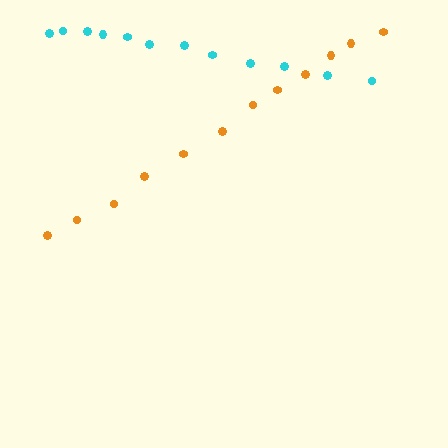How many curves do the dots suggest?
There are 2 distinct paths.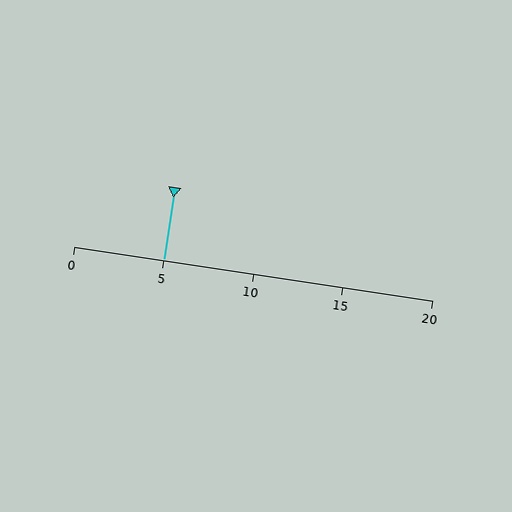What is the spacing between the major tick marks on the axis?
The major ticks are spaced 5 apart.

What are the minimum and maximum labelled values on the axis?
The axis runs from 0 to 20.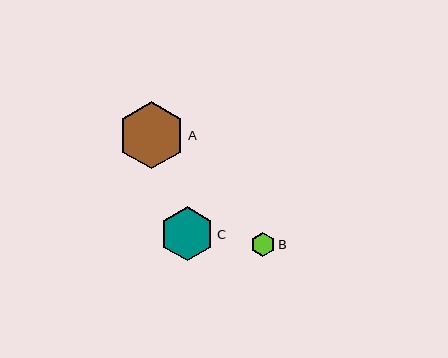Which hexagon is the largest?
Hexagon A is the largest with a size of approximately 68 pixels.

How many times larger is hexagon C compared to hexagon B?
Hexagon C is approximately 2.2 times the size of hexagon B.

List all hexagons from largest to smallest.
From largest to smallest: A, C, B.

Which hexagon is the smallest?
Hexagon B is the smallest with a size of approximately 24 pixels.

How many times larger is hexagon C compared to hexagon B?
Hexagon C is approximately 2.2 times the size of hexagon B.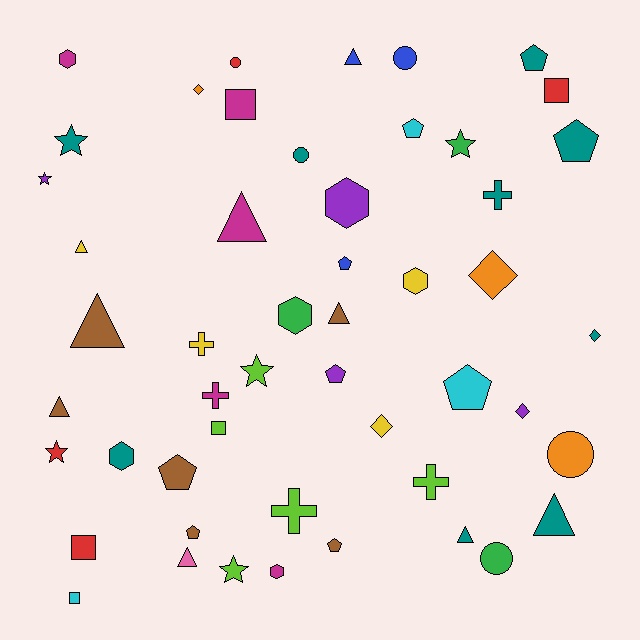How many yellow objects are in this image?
There are 4 yellow objects.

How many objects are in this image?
There are 50 objects.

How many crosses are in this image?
There are 5 crosses.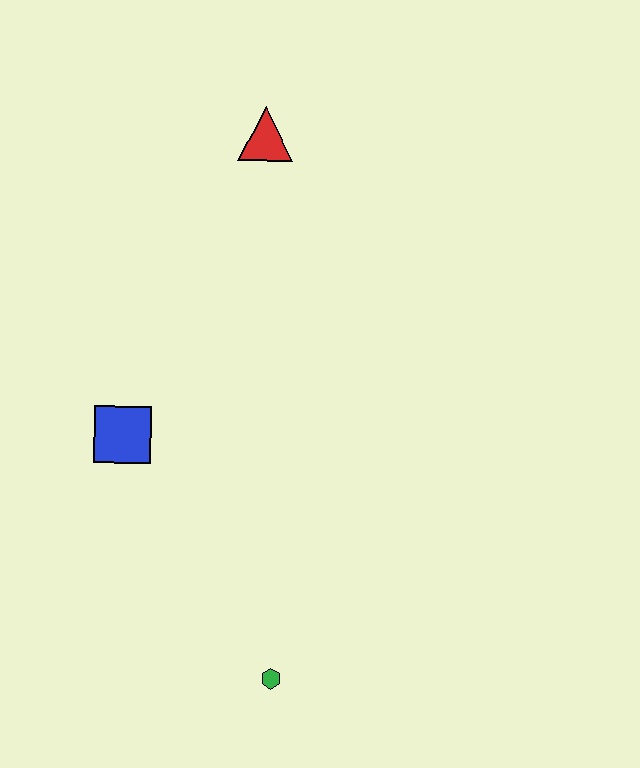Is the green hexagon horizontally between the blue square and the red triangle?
No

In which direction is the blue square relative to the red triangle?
The blue square is below the red triangle.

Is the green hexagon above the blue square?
No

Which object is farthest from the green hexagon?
The red triangle is farthest from the green hexagon.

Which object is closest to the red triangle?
The blue square is closest to the red triangle.